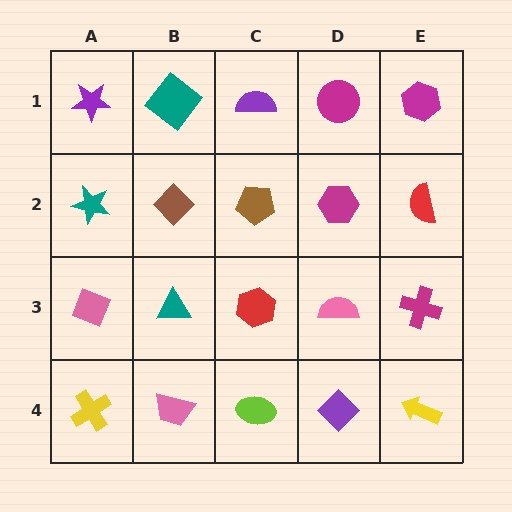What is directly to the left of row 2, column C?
A brown diamond.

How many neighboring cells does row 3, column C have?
4.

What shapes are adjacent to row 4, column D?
A pink semicircle (row 3, column D), a lime ellipse (row 4, column C), a yellow arrow (row 4, column E).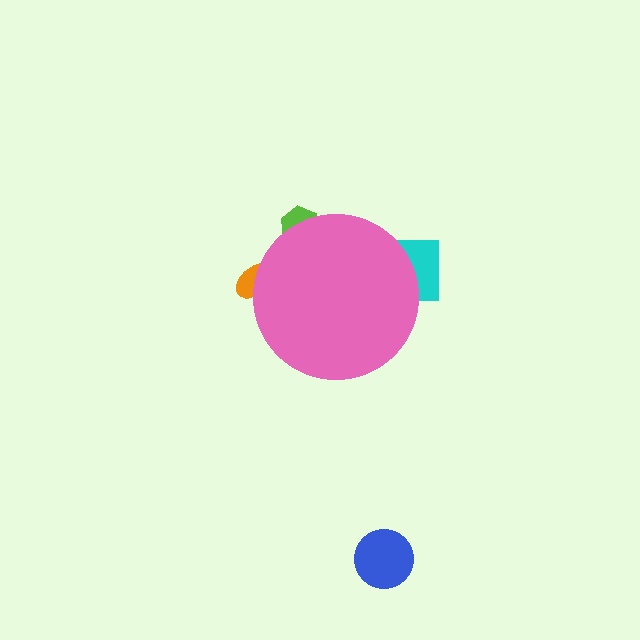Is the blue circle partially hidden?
No, the blue circle is fully visible.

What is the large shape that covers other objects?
A pink circle.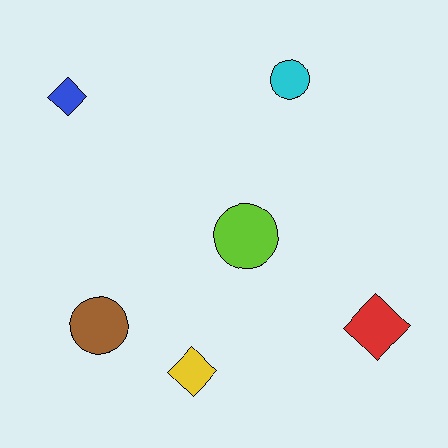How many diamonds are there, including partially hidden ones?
There are 3 diamonds.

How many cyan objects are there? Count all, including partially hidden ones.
There is 1 cyan object.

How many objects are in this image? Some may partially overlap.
There are 6 objects.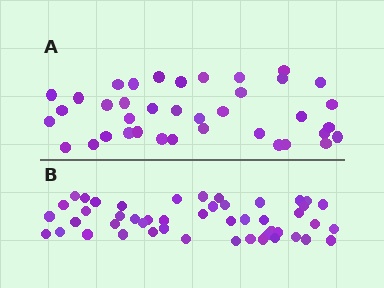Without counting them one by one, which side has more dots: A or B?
Region B (the bottom region) has more dots.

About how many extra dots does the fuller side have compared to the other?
Region B has roughly 10 or so more dots than region A.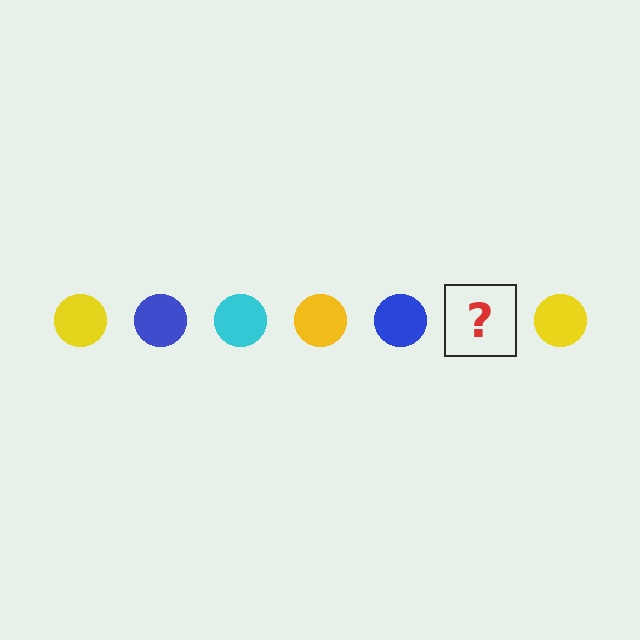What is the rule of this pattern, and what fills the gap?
The rule is that the pattern cycles through yellow, blue, cyan circles. The gap should be filled with a cyan circle.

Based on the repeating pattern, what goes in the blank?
The blank should be a cyan circle.